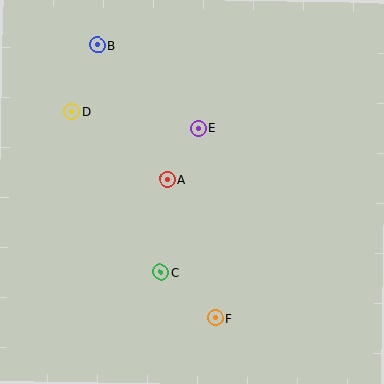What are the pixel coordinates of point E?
Point E is at (198, 129).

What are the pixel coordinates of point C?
Point C is at (161, 272).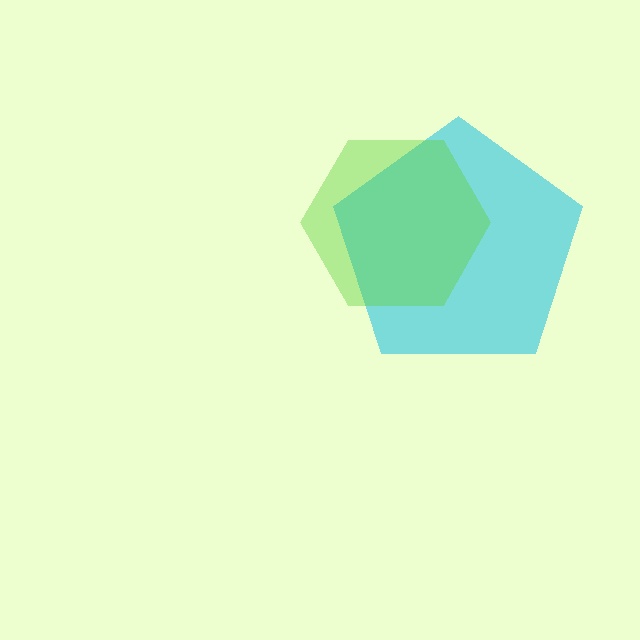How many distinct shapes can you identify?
There are 2 distinct shapes: a cyan pentagon, a lime hexagon.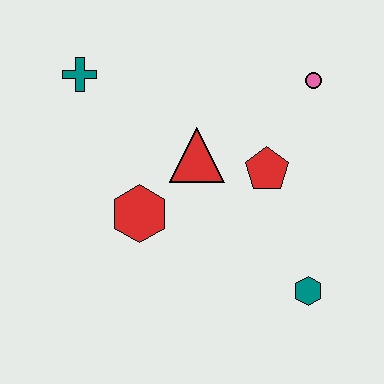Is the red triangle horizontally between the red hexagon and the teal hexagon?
Yes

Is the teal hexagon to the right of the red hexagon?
Yes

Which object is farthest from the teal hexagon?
The teal cross is farthest from the teal hexagon.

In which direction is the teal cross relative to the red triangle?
The teal cross is to the left of the red triangle.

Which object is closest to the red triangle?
The red pentagon is closest to the red triangle.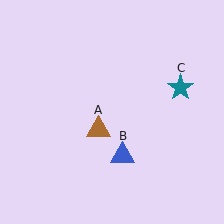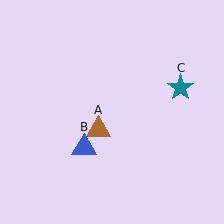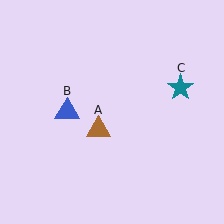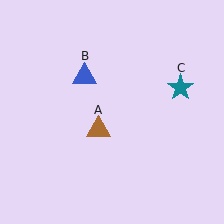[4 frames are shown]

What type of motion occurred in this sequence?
The blue triangle (object B) rotated clockwise around the center of the scene.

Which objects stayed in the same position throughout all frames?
Brown triangle (object A) and teal star (object C) remained stationary.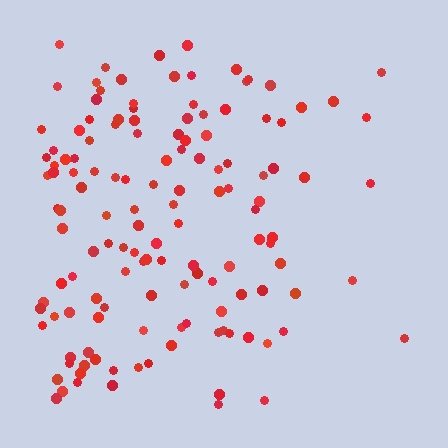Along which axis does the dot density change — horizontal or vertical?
Horizontal.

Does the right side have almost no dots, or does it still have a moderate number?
Still a moderate number, just noticeably fewer than the left.